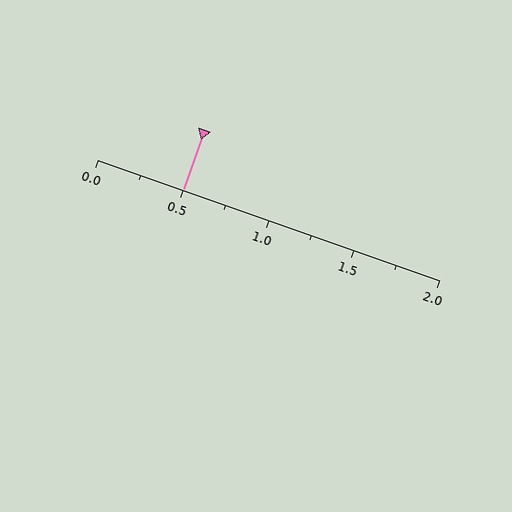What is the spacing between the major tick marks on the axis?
The major ticks are spaced 0.5 apart.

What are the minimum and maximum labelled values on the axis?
The axis runs from 0.0 to 2.0.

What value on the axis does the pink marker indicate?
The marker indicates approximately 0.5.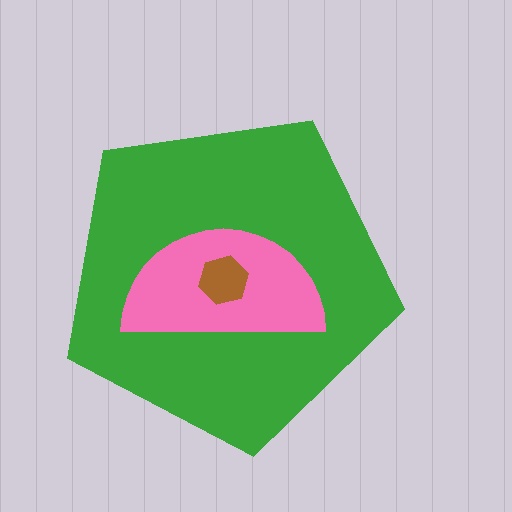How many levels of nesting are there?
3.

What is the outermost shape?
The green pentagon.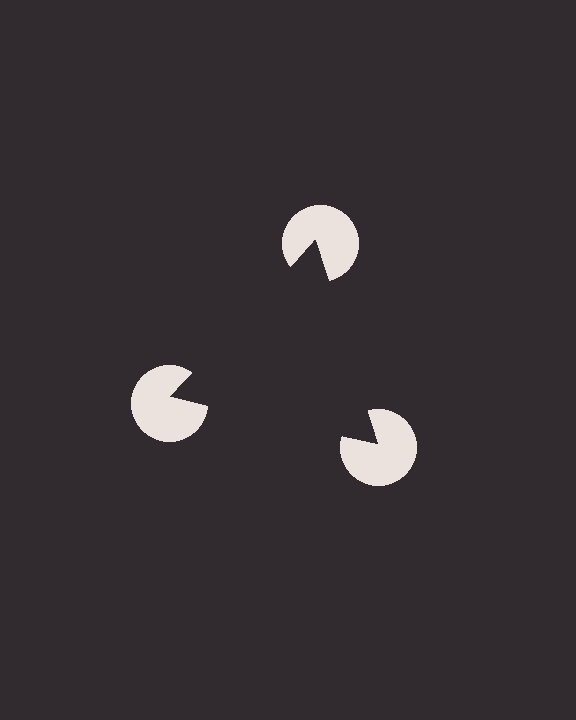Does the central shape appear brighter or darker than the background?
It typically appears slightly darker than the background, even though no actual brightness change is drawn.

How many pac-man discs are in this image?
There are 3 — one at each vertex of the illusory triangle.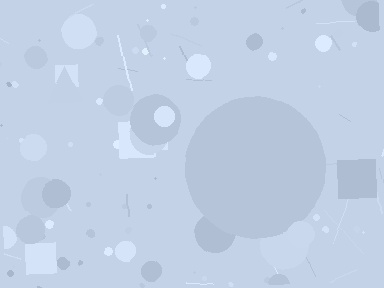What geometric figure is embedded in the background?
A circle is embedded in the background.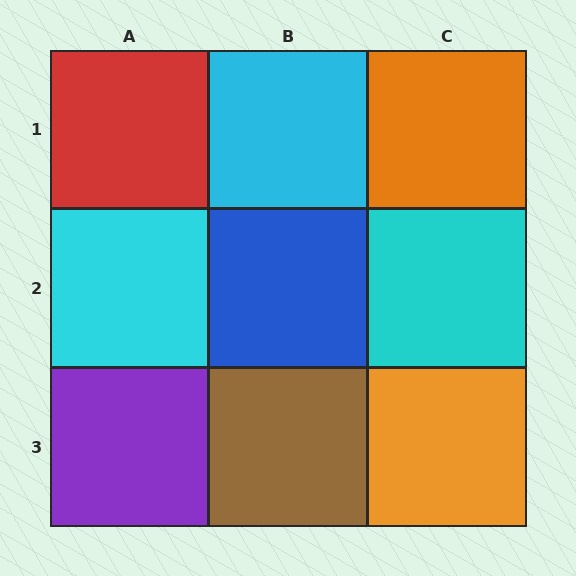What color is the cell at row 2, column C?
Cyan.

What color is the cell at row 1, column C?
Orange.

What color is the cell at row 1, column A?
Red.